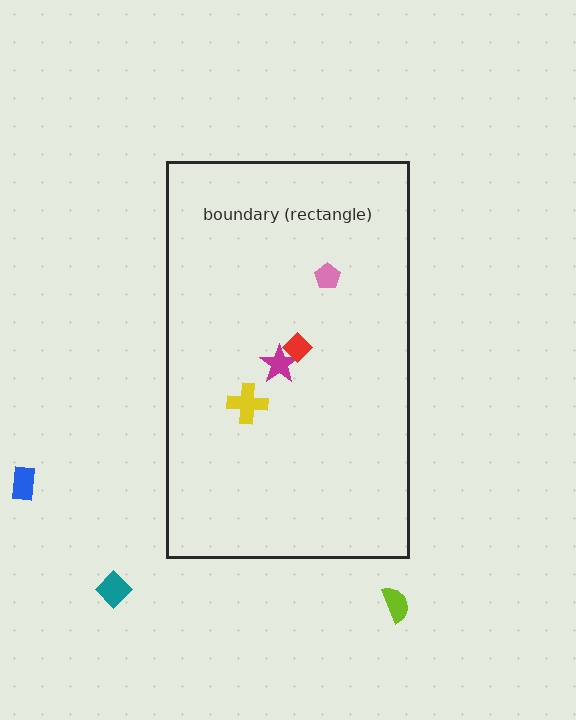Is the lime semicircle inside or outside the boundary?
Outside.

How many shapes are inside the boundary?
4 inside, 3 outside.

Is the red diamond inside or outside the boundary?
Inside.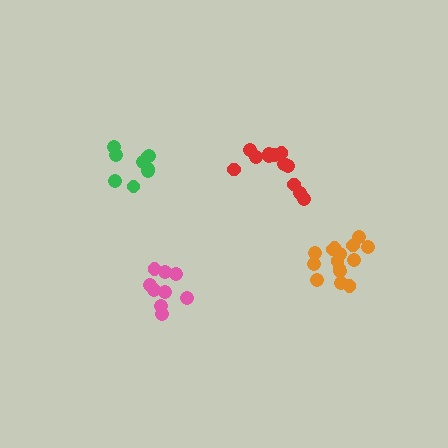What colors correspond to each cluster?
The clusters are colored: green, pink, orange, red.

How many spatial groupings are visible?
There are 4 spatial groupings.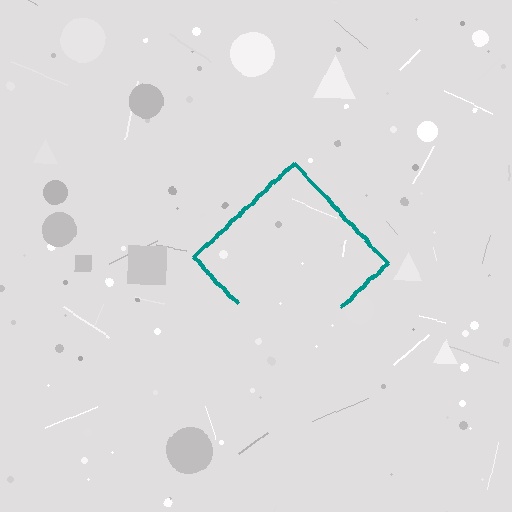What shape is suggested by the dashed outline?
The dashed outline suggests a diamond.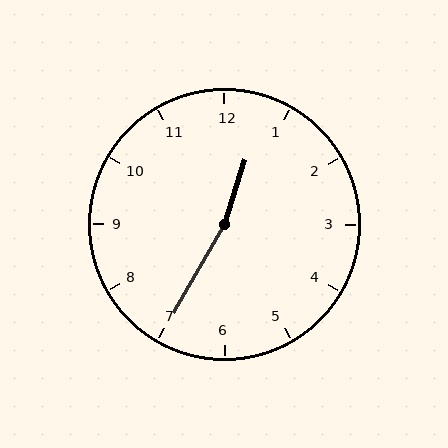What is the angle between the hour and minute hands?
Approximately 168 degrees.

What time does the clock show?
12:35.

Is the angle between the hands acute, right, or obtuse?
It is obtuse.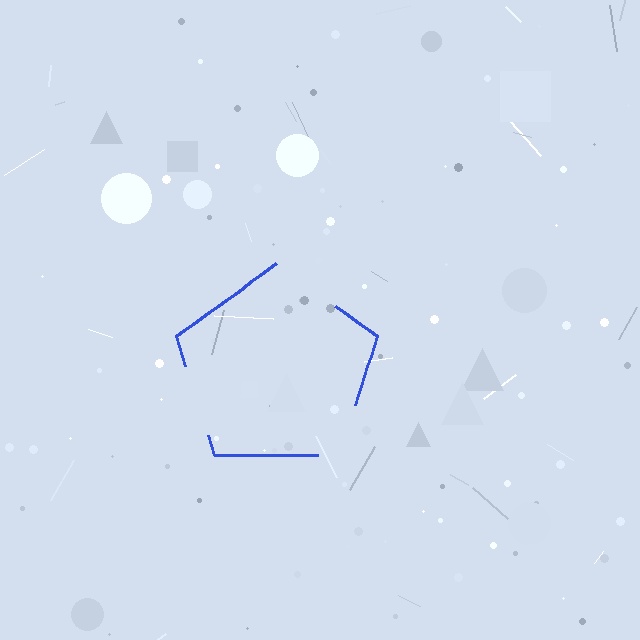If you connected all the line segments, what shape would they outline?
They would outline a pentagon.